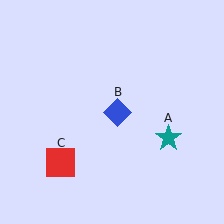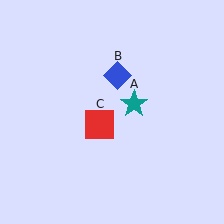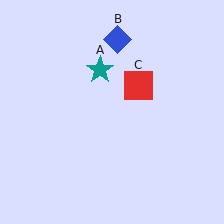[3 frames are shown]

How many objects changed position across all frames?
3 objects changed position: teal star (object A), blue diamond (object B), red square (object C).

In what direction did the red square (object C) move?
The red square (object C) moved up and to the right.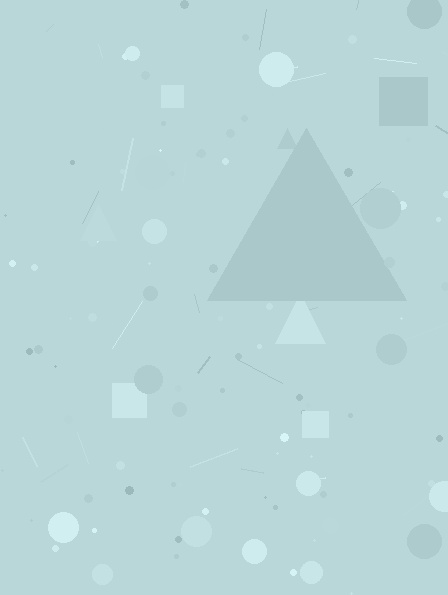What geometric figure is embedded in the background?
A triangle is embedded in the background.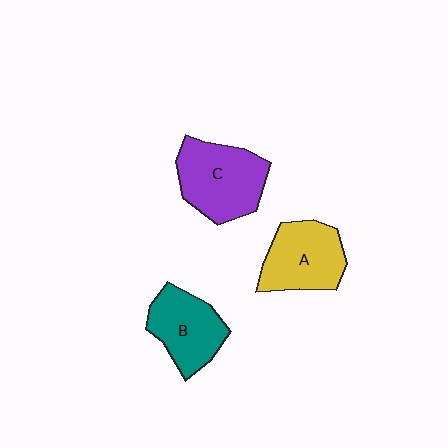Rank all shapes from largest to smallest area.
From largest to smallest: C (purple), A (yellow), B (teal).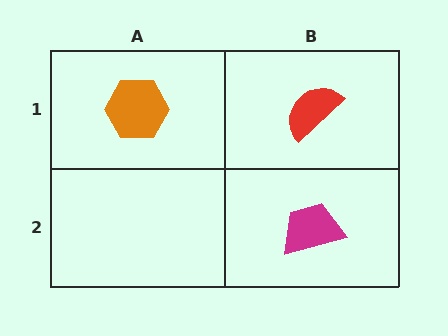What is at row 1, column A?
An orange hexagon.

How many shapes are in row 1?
2 shapes.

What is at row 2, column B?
A magenta trapezoid.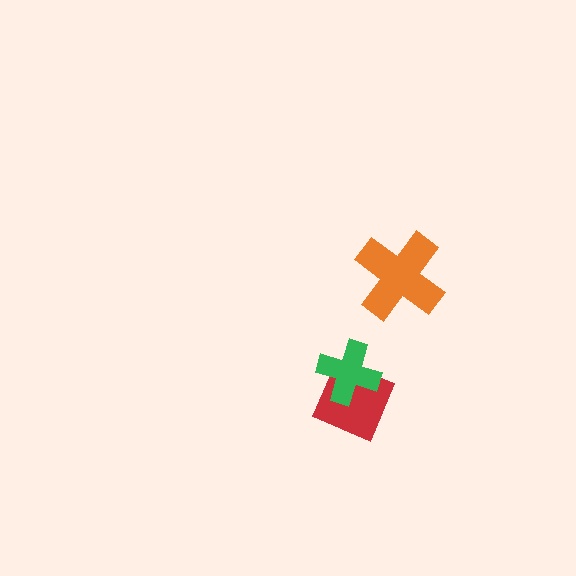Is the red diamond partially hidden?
Yes, it is partially covered by another shape.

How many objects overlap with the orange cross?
0 objects overlap with the orange cross.